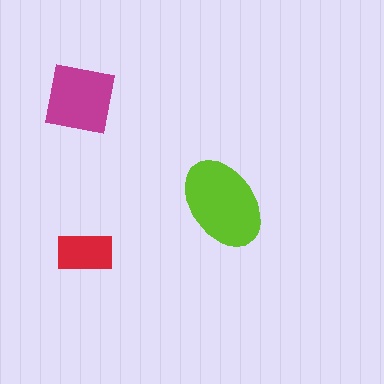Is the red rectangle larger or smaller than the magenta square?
Smaller.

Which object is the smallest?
The red rectangle.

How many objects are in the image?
There are 3 objects in the image.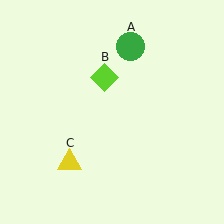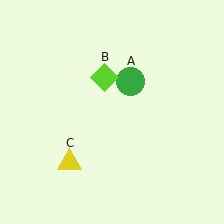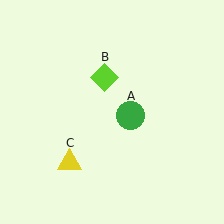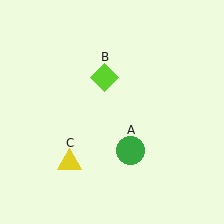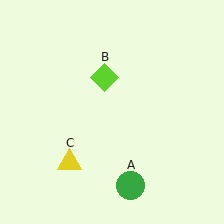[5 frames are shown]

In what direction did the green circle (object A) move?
The green circle (object A) moved down.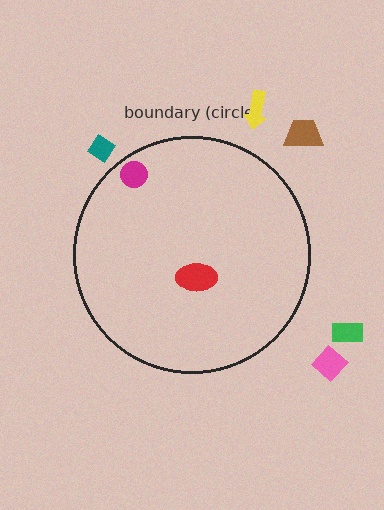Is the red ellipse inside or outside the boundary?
Inside.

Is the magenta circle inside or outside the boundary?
Inside.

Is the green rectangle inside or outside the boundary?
Outside.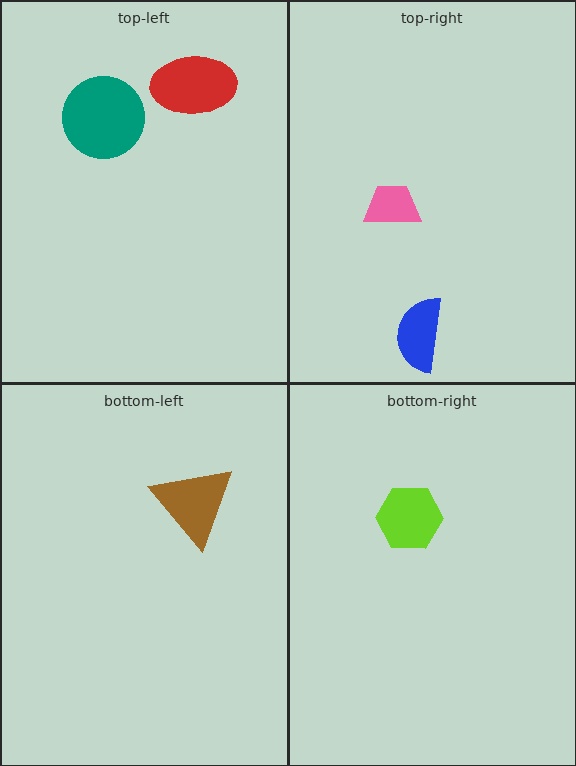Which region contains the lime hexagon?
The bottom-right region.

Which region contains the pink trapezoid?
The top-right region.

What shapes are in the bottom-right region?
The lime hexagon.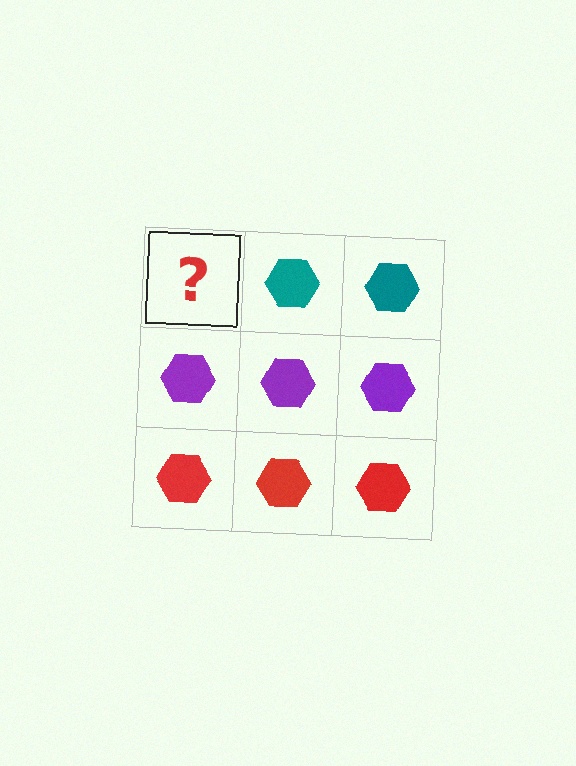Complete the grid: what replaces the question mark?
The question mark should be replaced with a teal hexagon.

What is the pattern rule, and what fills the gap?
The rule is that each row has a consistent color. The gap should be filled with a teal hexagon.